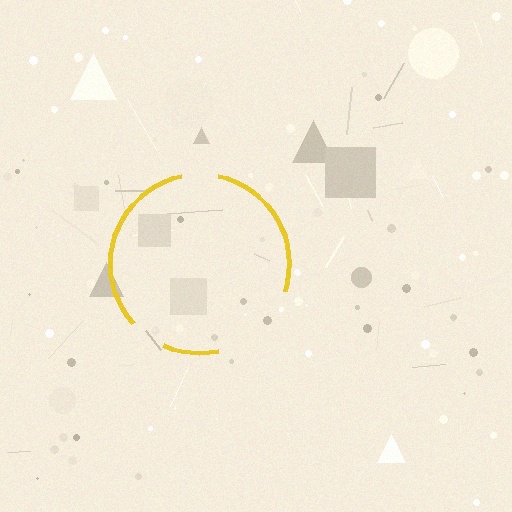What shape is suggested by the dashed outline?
The dashed outline suggests a circle.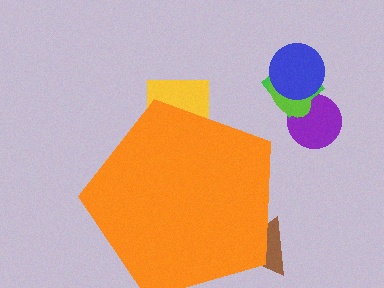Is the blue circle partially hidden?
No, the blue circle is fully visible.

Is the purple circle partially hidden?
No, the purple circle is fully visible.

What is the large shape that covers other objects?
An orange pentagon.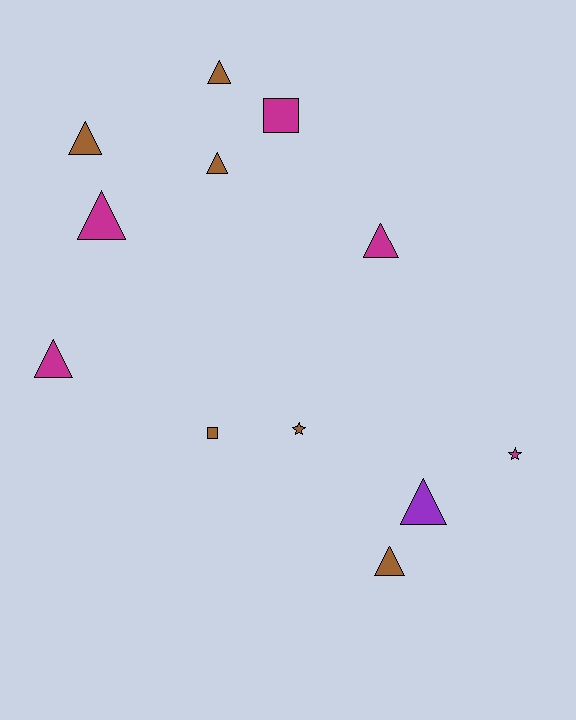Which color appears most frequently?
Brown, with 6 objects.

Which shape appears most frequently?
Triangle, with 8 objects.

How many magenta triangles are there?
There are 3 magenta triangles.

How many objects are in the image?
There are 12 objects.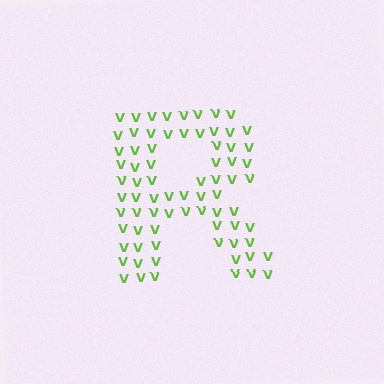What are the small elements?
The small elements are letter V's.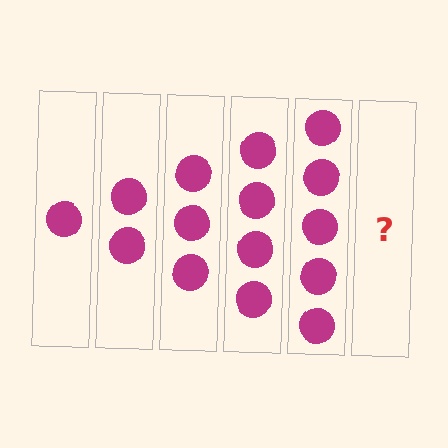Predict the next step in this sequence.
The next step is 6 circles.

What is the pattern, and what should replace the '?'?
The pattern is that each step adds one more circle. The '?' should be 6 circles.